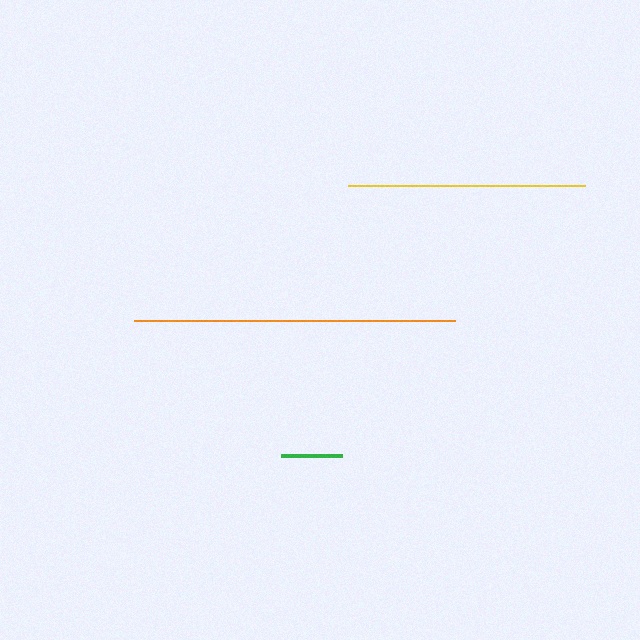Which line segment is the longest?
The orange line is the longest at approximately 321 pixels.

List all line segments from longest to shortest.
From longest to shortest: orange, yellow, green.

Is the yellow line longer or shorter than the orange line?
The orange line is longer than the yellow line.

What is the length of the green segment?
The green segment is approximately 62 pixels long.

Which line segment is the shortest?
The green line is the shortest at approximately 62 pixels.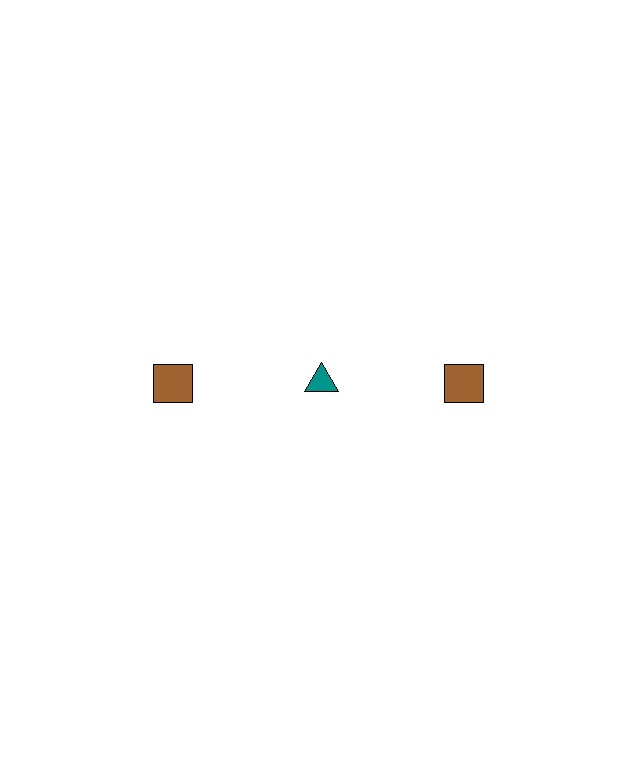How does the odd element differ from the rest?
It differs in both color (teal instead of brown) and shape (triangle instead of square).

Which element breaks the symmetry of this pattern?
The teal triangle in the top row, second from left column breaks the symmetry. All other shapes are brown squares.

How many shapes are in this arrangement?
There are 3 shapes arranged in a grid pattern.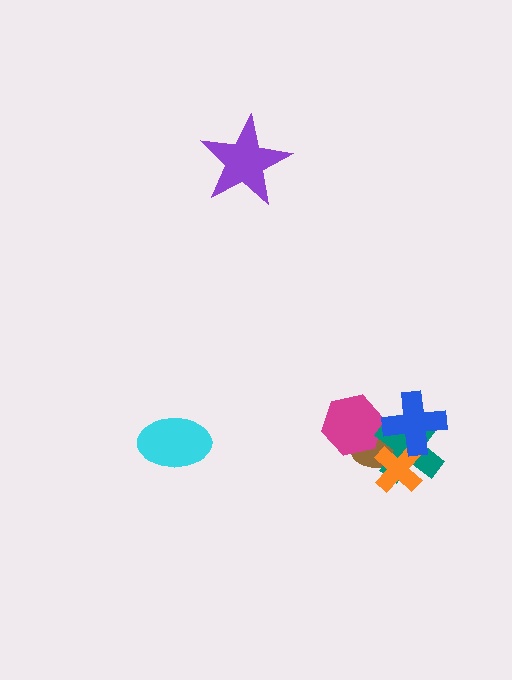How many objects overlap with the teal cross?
3 objects overlap with the teal cross.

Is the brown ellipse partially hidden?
Yes, it is partially covered by another shape.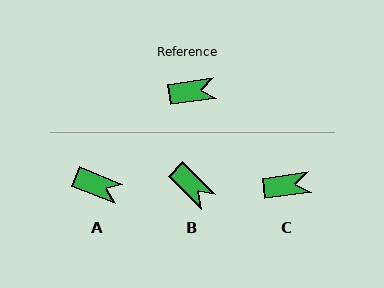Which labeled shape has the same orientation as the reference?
C.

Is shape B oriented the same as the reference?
No, it is off by about 53 degrees.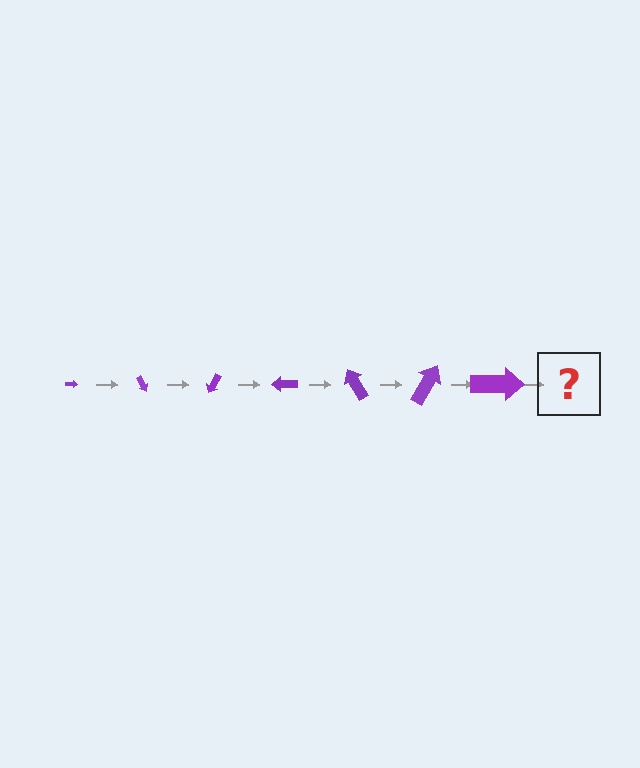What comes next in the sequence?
The next element should be an arrow, larger than the previous one and rotated 420 degrees from the start.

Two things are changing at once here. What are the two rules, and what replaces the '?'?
The two rules are that the arrow grows larger each step and it rotates 60 degrees each step. The '?' should be an arrow, larger than the previous one and rotated 420 degrees from the start.